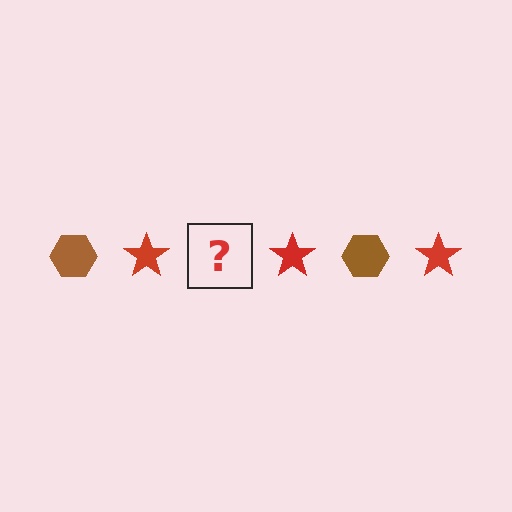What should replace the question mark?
The question mark should be replaced with a brown hexagon.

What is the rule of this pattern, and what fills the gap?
The rule is that the pattern alternates between brown hexagon and red star. The gap should be filled with a brown hexagon.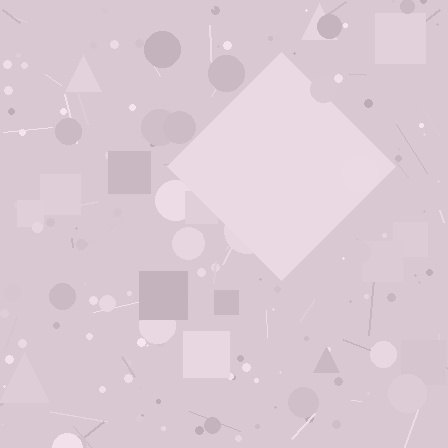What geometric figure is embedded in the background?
A diamond is embedded in the background.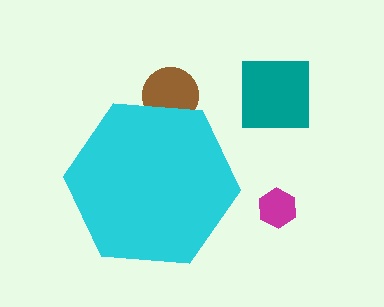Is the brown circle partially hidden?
Yes, the brown circle is partially hidden behind the cyan hexagon.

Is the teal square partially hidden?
No, the teal square is fully visible.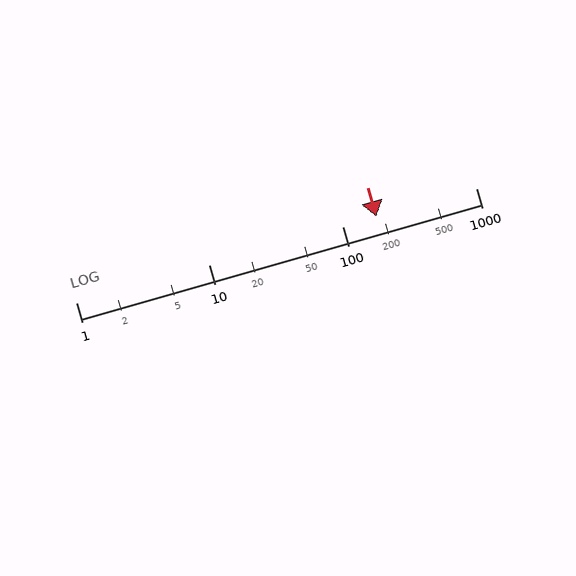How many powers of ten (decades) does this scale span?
The scale spans 3 decades, from 1 to 1000.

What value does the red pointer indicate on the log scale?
The pointer indicates approximately 180.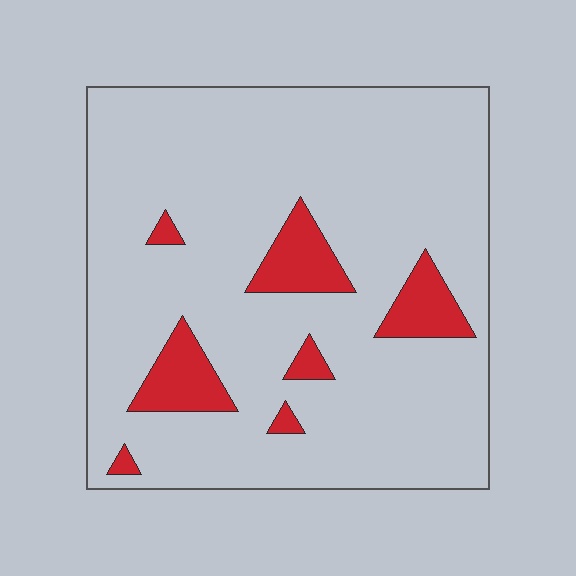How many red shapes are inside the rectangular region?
7.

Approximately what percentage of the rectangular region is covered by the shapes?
Approximately 10%.